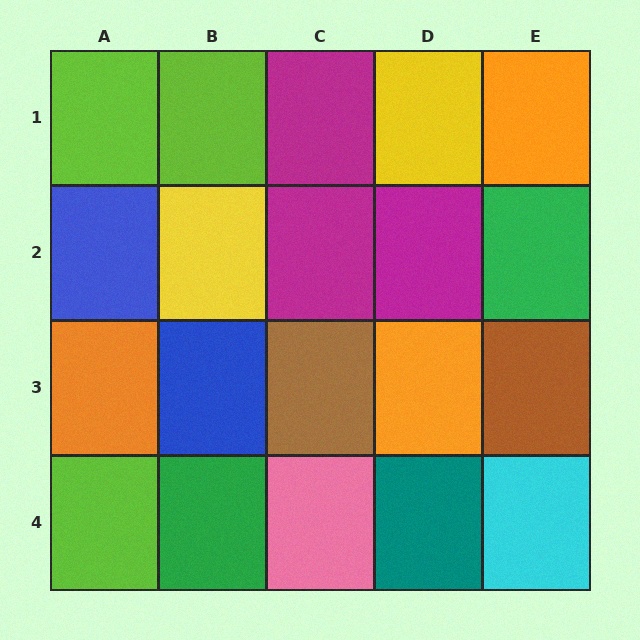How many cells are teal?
1 cell is teal.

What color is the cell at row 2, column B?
Yellow.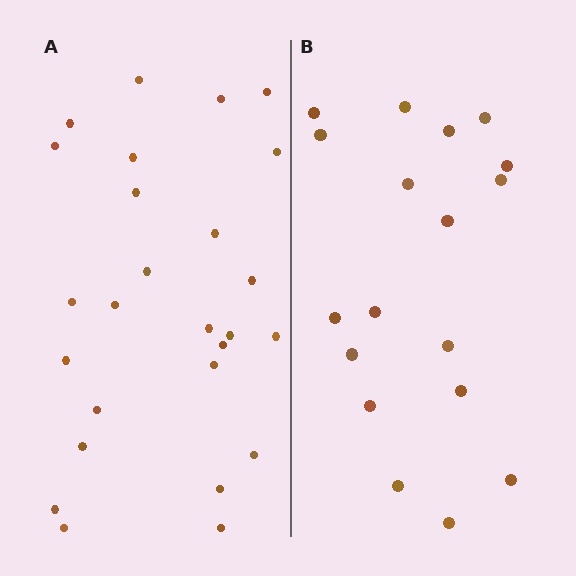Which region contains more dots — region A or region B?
Region A (the left region) has more dots.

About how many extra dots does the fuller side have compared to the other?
Region A has roughly 8 or so more dots than region B.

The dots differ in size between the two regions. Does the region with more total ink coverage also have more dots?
No. Region B has more total ink coverage because its dots are larger, but region A actually contains more individual dots. Total area can be misleading — the number of items is what matters here.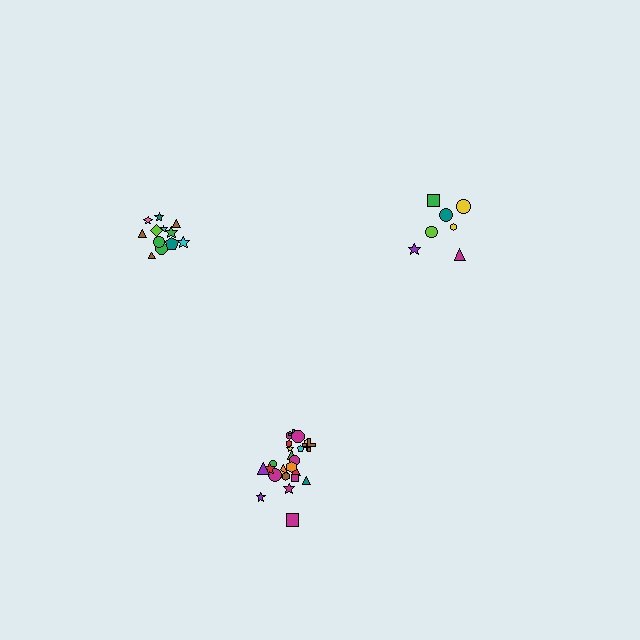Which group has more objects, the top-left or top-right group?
The top-left group.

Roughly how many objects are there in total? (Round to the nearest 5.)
Roughly 45 objects in total.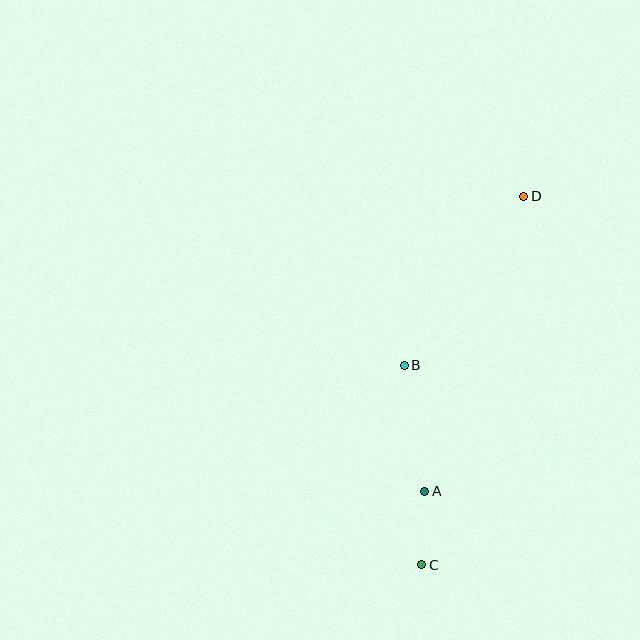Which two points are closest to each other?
Points A and C are closest to each other.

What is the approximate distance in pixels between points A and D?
The distance between A and D is approximately 311 pixels.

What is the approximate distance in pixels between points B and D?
The distance between B and D is approximately 207 pixels.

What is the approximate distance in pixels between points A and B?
The distance between A and B is approximately 128 pixels.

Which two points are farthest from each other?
Points C and D are farthest from each other.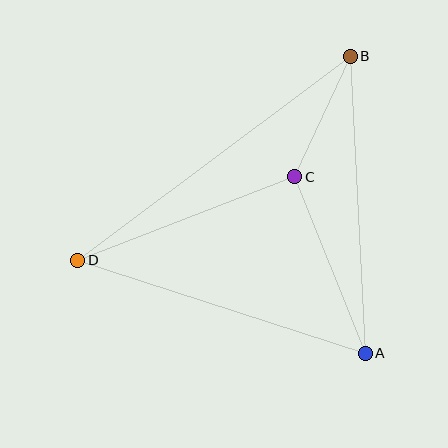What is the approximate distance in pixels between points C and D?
The distance between C and D is approximately 232 pixels.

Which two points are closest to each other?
Points B and C are closest to each other.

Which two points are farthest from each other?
Points B and D are farthest from each other.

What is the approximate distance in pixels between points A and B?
The distance between A and B is approximately 297 pixels.